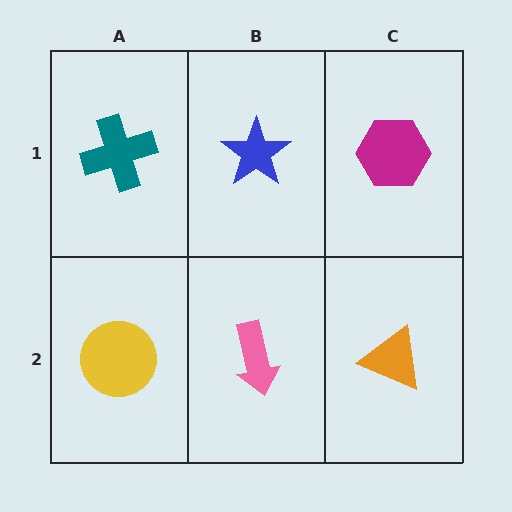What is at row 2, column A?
A yellow circle.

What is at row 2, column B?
A pink arrow.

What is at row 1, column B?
A blue star.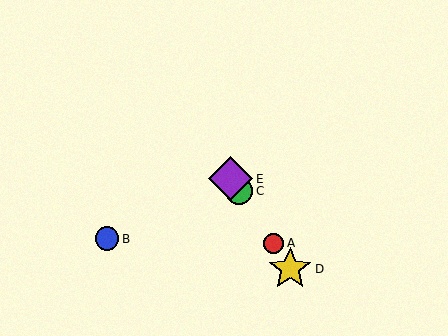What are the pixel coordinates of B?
Object B is at (107, 239).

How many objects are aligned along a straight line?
4 objects (A, C, D, E) are aligned along a straight line.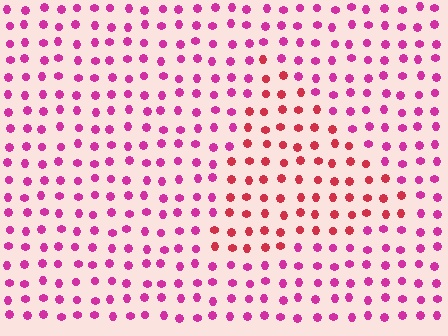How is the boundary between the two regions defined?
The boundary is defined purely by a slight shift in hue (about 34 degrees). Spacing, size, and orientation are identical on both sides.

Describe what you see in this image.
The image is filled with small magenta elements in a uniform arrangement. A triangle-shaped region is visible where the elements are tinted to a slightly different hue, forming a subtle color boundary.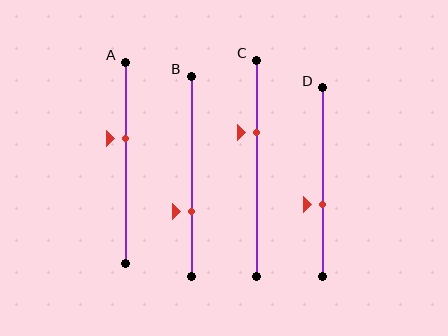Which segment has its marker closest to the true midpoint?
Segment D has its marker closest to the true midpoint.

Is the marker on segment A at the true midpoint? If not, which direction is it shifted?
No, the marker on segment A is shifted upward by about 12% of the segment length.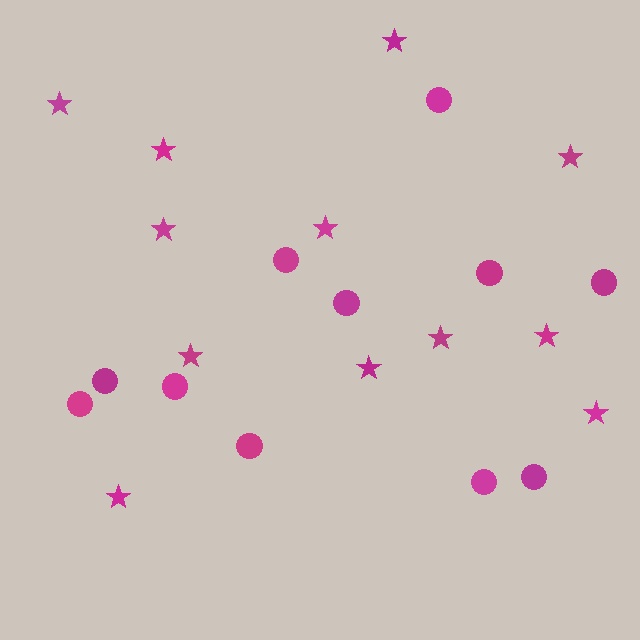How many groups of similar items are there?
There are 2 groups: one group of stars (12) and one group of circles (11).